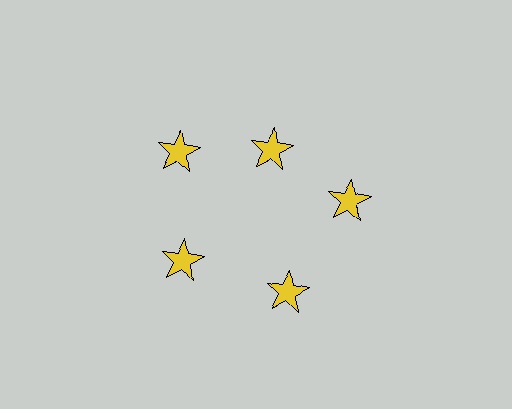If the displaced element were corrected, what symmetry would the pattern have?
It would have 5-fold rotational symmetry — the pattern would map onto itself every 72 degrees.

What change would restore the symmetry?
The symmetry would be restored by moving it outward, back onto the ring so that all 5 stars sit at equal angles and equal distance from the center.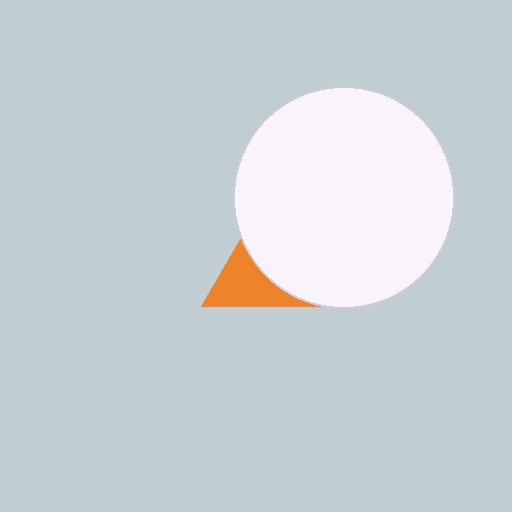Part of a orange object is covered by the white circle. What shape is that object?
It is a triangle.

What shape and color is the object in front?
The object in front is a white circle.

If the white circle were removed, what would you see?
You would see the complete orange triangle.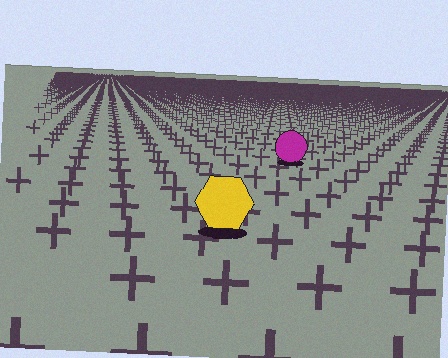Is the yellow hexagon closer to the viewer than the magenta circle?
Yes. The yellow hexagon is closer — you can tell from the texture gradient: the ground texture is coarser near it.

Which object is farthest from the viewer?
The magenta circle is farthest from the viewer. It appears smaller and the ground texture around it is denser.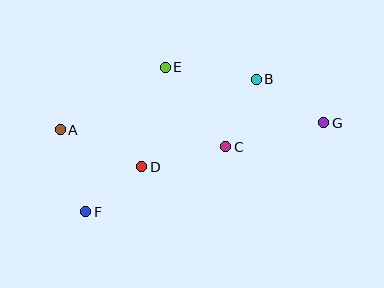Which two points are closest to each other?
Points D and F are closest to each other.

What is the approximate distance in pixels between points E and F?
The distance between E and F is approximately 165 pixels.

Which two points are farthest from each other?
Points A and G are farthest from each other.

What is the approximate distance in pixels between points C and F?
The distance between C and F is approximately 154 pixels.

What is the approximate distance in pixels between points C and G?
The distance between C and G is approximately 101 pixels.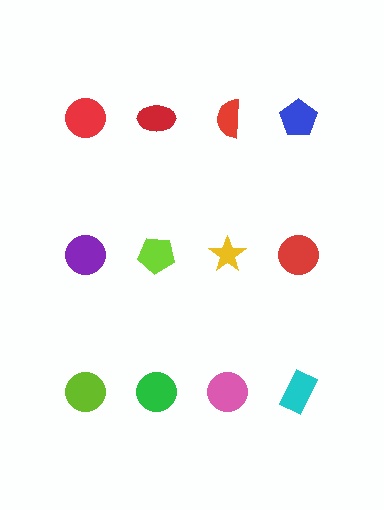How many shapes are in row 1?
4 shapes.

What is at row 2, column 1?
A purple circle.